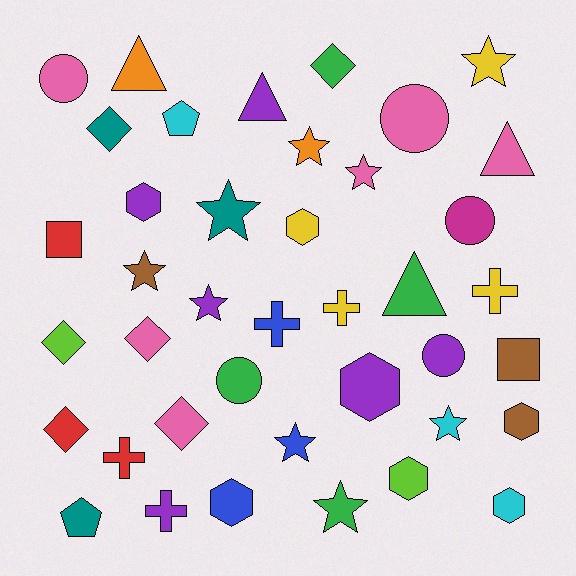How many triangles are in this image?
There are 4 triangles.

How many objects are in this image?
There are 40 objects.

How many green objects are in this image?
There are 4 green objects.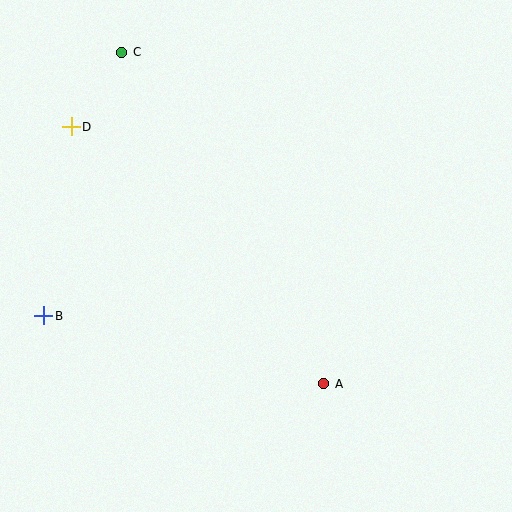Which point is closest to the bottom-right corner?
Point A is closest to the bottom-right corner.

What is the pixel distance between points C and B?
The distance between C and B is 275 pixels.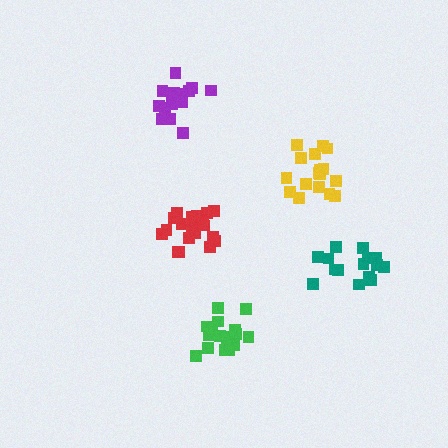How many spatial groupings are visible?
There are 5 spatial groupings.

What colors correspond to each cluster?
The clusters are colored: red, yellow, purple, green, teal.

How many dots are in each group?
Group 1: 21 dots, Group 2: 17 dots, Group 3: 15 dots, Group 4: 17 dots, Group 5: 15 dots (85 total).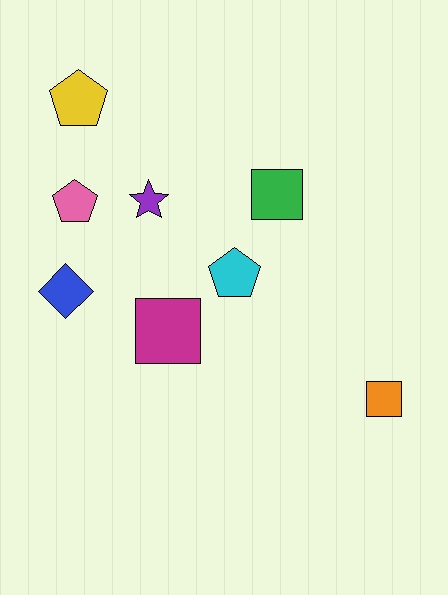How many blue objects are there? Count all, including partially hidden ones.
There is 1 blue object.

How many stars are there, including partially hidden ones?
There is 1 star.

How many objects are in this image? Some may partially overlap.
There are 8 objects.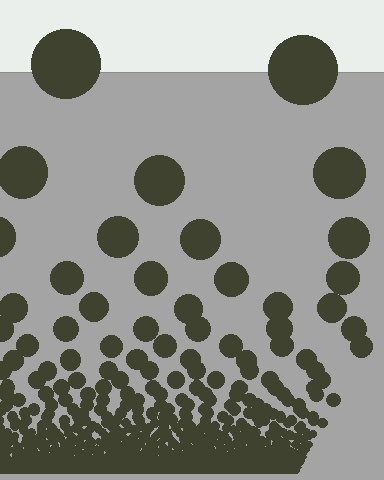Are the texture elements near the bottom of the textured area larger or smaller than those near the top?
Smaller. The gradient is inverted — elements near the bottom are smaller and denser.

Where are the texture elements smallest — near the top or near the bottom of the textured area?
Near the bottom.